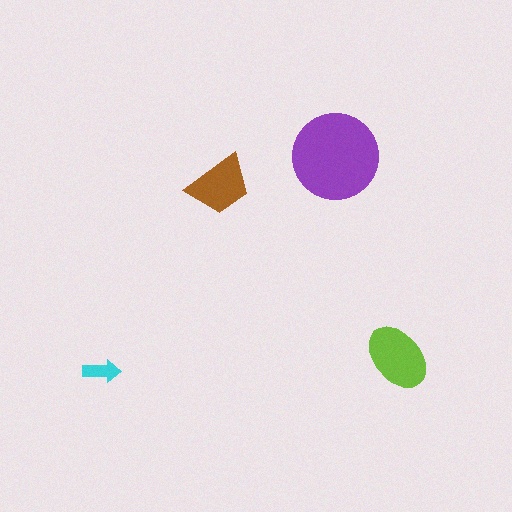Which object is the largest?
The purple circle.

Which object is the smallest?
The cyan arrow.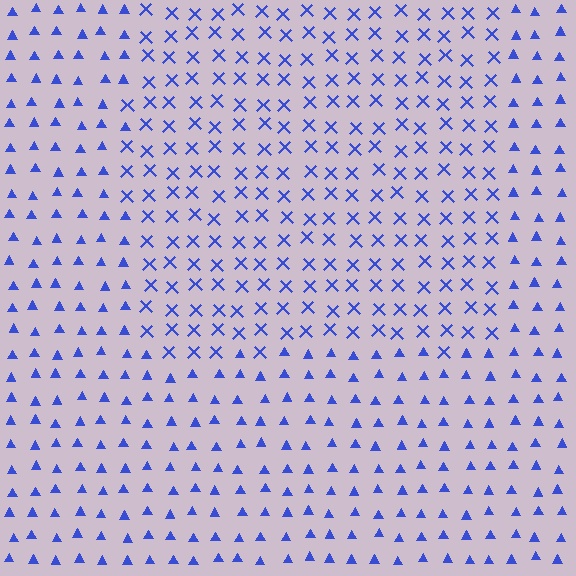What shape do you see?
I see a rectangle.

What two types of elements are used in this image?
The image uses X marks inside the rectangle region and triangles outside it.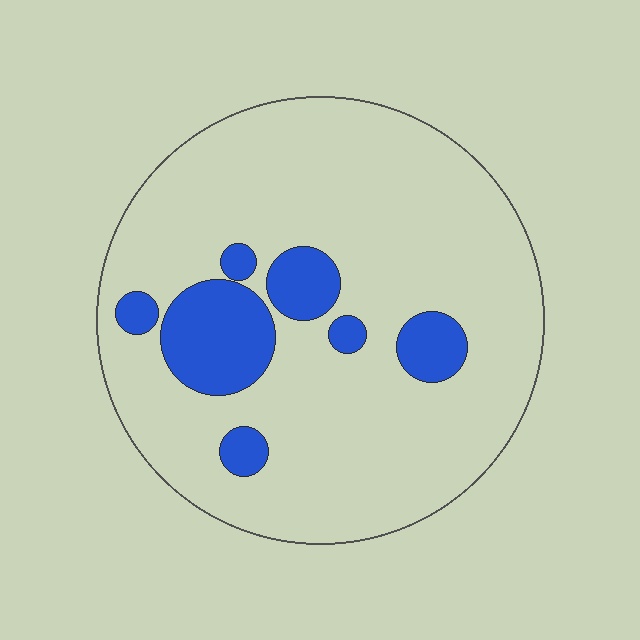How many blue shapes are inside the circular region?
7.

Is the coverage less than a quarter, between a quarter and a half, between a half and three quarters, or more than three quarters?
Less than a quarter.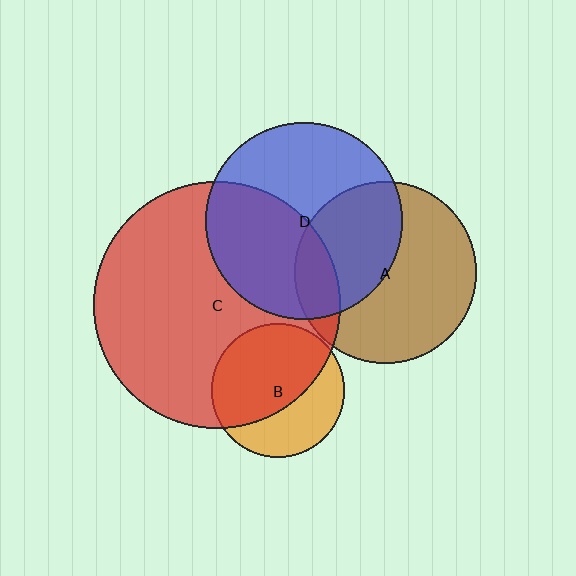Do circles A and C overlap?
Yes.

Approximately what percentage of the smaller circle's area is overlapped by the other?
Approximately 15%.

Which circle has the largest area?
Circle C (red).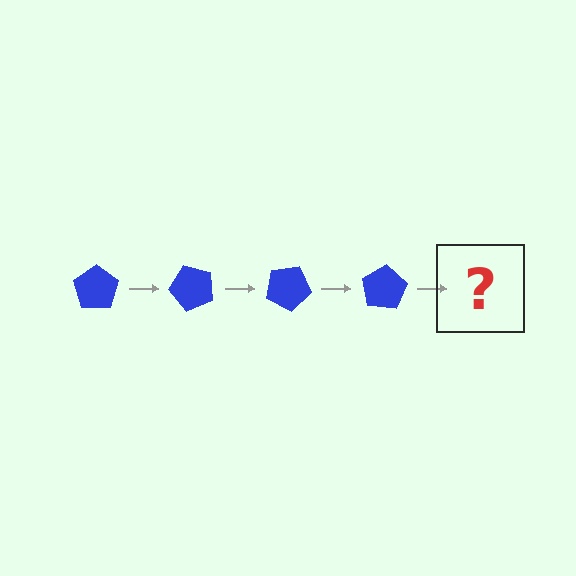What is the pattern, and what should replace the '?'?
The pattern is that the pentagon rotates 50 degrees each step. The '?' should be a blue pentagon rotated 200 degrees.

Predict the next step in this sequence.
The next step is a blue pentagon rotated 200 degrees.